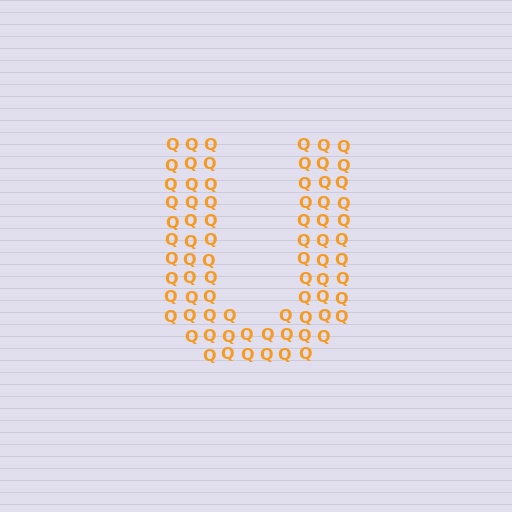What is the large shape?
The large shape is the letter U.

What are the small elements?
The small elements are letter Q's.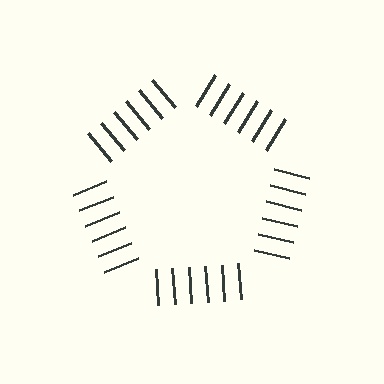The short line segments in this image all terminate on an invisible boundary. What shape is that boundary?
An illusory pentagon — the line segments terminate on its edges but no continuous stroke is drawn.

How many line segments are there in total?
30 — 6 along each of the 5 edges.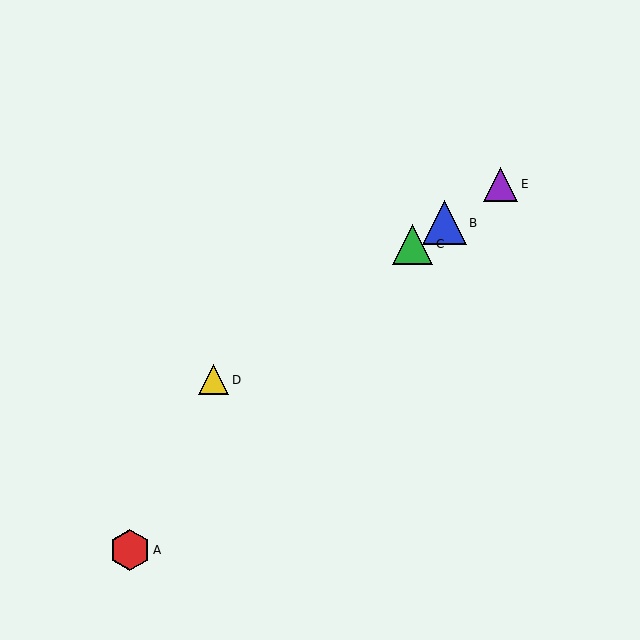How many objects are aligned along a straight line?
4 objects (B, C, D, E) are aligned along a straight line.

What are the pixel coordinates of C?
Object C is at (413, 244).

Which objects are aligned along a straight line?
Objects B, C, D, E are aligned along a straight line.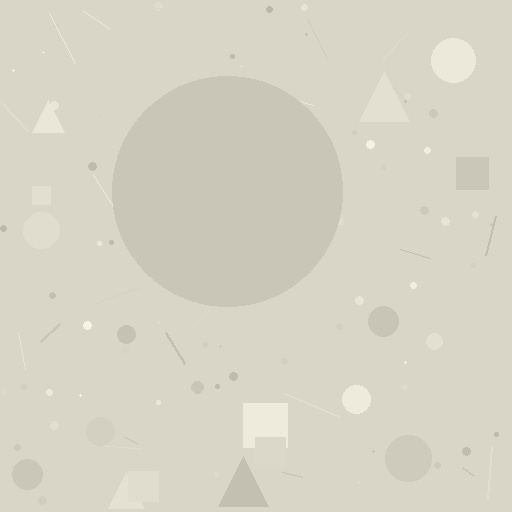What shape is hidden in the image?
A circle is hidden in the image.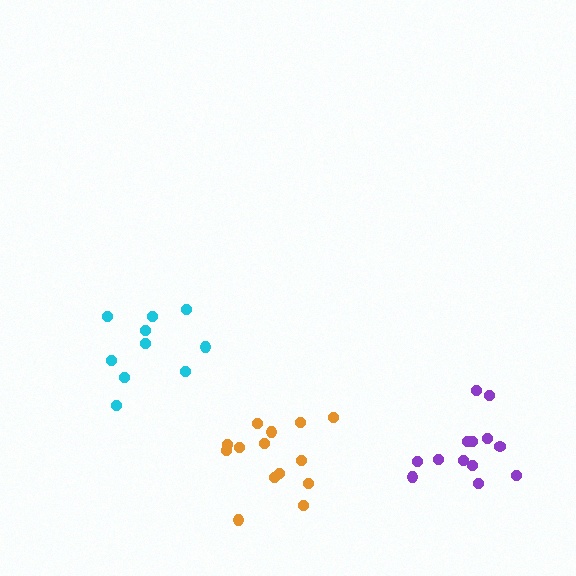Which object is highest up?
The cyan cluster is topmost.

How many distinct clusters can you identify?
There are 3 distinct clusters.